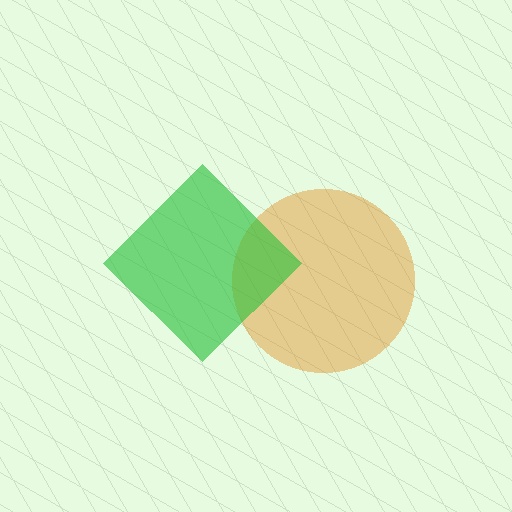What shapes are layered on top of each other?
The layered shapes are: an orange circle, a green diamond.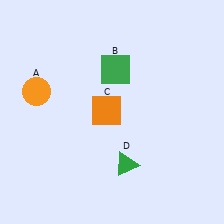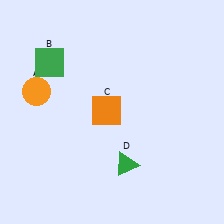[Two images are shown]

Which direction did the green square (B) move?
The green square (B) moved left.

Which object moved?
The green square (B) moved left.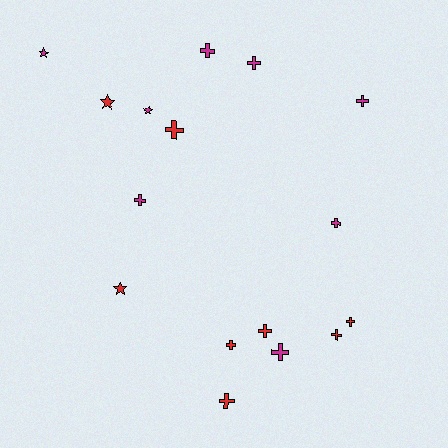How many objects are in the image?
There are 16 objects.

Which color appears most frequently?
Red, with 8 objects.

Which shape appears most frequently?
Cross, with 12 objects.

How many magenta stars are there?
There are 2 magenta stars.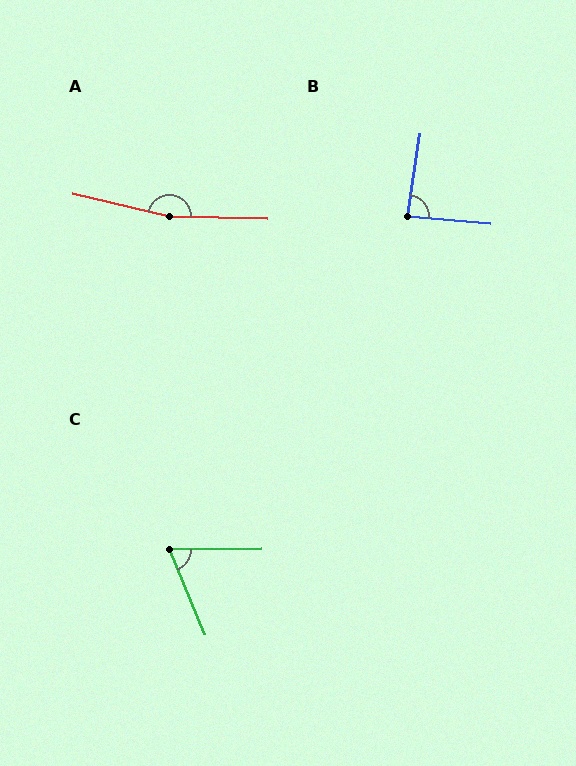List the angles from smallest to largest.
C (68°), B (86°), A (168°).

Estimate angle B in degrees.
Approximately 86 degrees.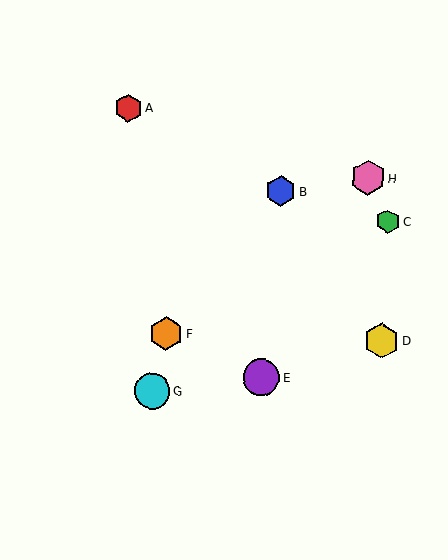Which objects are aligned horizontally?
Objects D, F are aligned horizontally.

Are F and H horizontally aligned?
No, F is at y≈333 and H is at y≈178.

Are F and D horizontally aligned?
Yes, both are at y≈333.